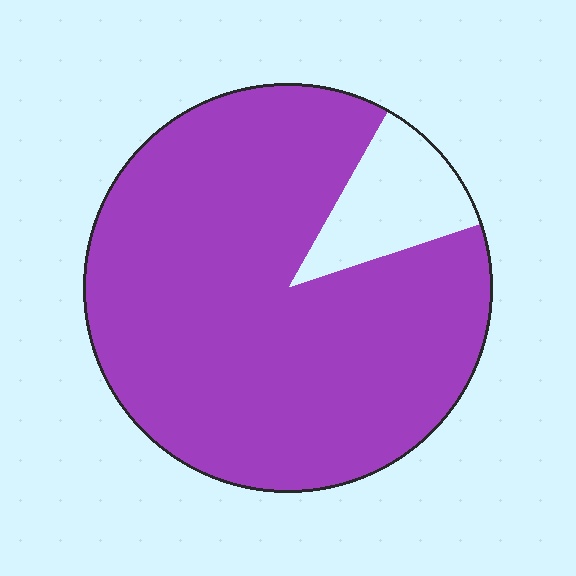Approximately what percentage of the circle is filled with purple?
Approximately 90%.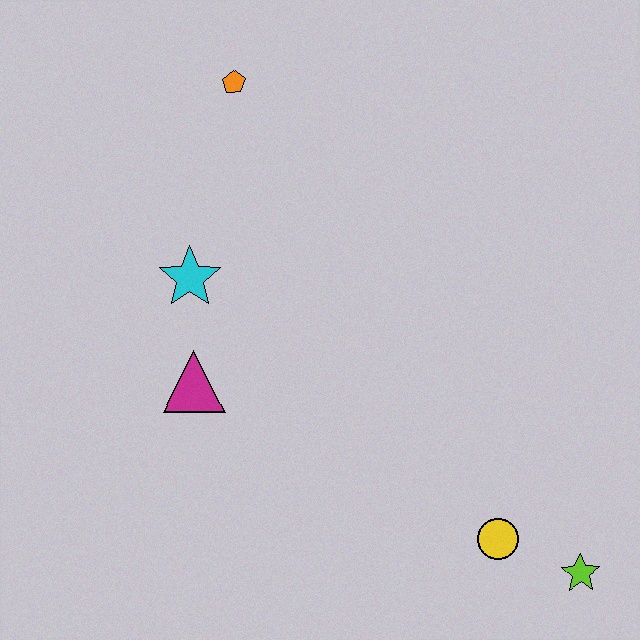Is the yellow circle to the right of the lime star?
No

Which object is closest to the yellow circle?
The lime star is closest to the yellow circle.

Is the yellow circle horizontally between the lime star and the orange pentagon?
Yes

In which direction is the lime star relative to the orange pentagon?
The lime star is below the orange pentagon.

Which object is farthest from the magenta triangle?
The lime star is farthest from the magenta triangle.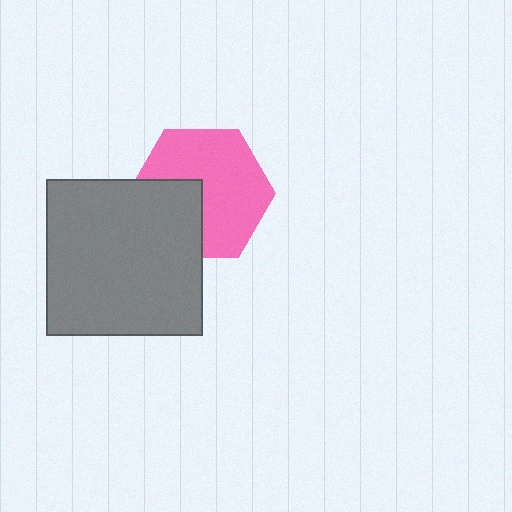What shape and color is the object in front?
The object in front is a gray square.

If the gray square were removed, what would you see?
You would see the complete pink hexagon.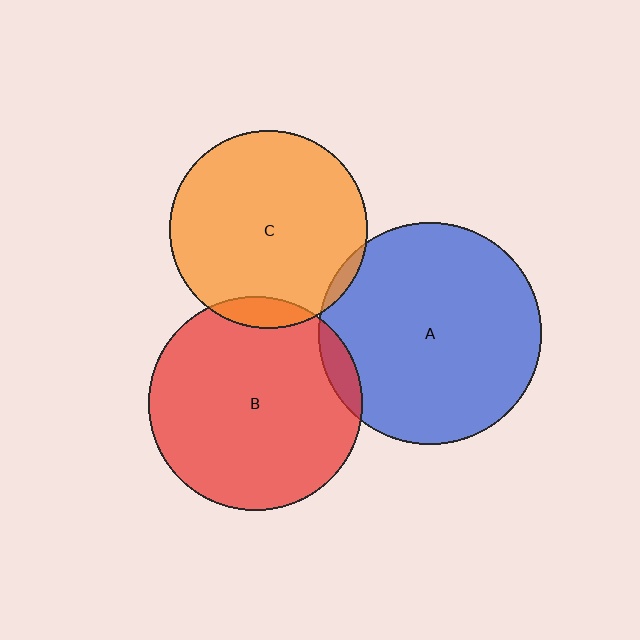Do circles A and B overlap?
Yes.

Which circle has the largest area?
Circle A (blue).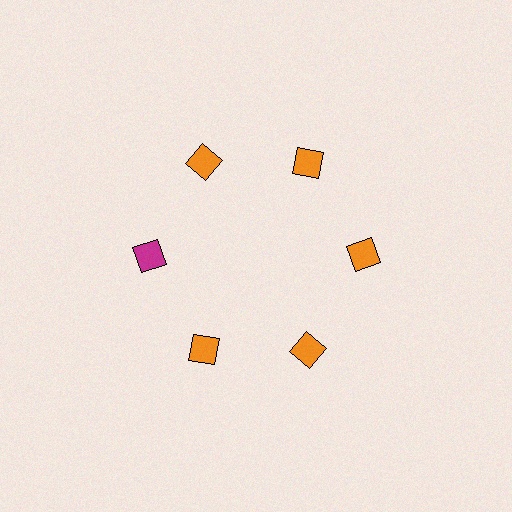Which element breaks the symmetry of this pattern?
The magenta diamond at roughly the 9 o'clock position breaks the symmetry. All other shapes are orange diamonds.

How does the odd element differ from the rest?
It has a different color: magenta instead of orange.